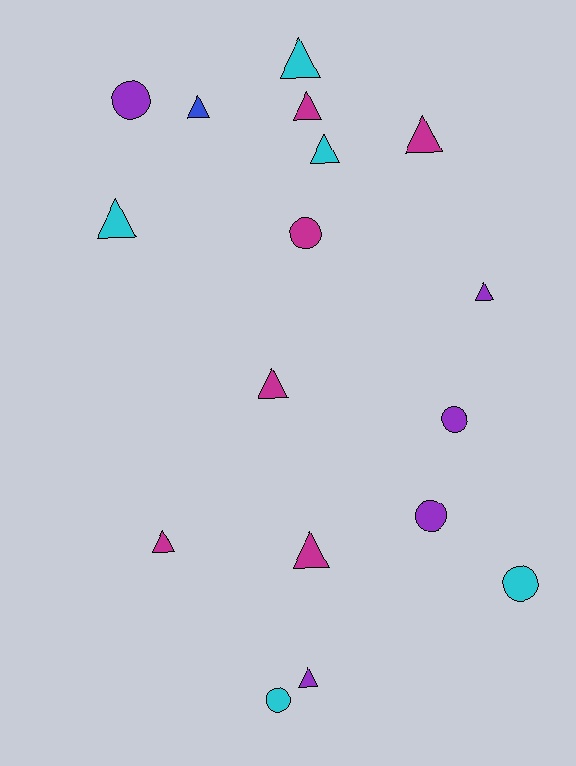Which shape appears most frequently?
Triangle, with 11 objects.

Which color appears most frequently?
Magenta, with 6 objects.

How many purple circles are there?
There are 3 purple circles.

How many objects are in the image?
There are 17 objects.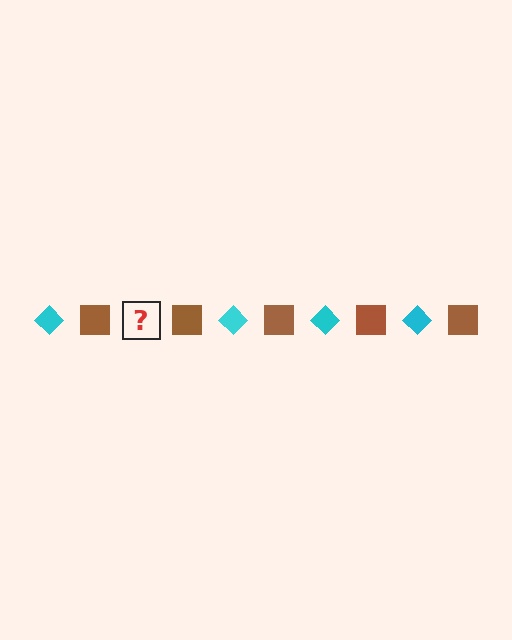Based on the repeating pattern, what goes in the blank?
The blank should be a cyan diamond.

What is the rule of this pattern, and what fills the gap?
The rule is that the pattern alternates between cyan diamond and brown square. The gap should be filled with a cyan diamond.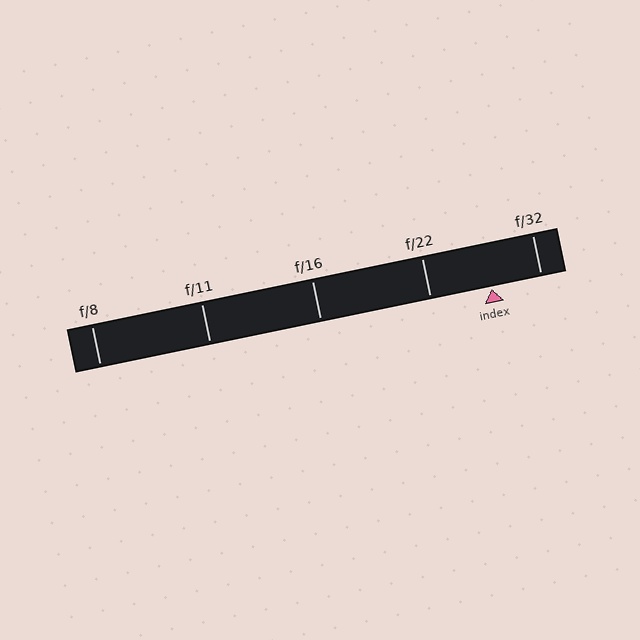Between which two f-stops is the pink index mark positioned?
The index mark is between f/22 and f/32.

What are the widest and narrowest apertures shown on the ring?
The widest aperture shown is f/8 and the narrowest is f/32.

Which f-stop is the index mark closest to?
The index mark is closest to f/32.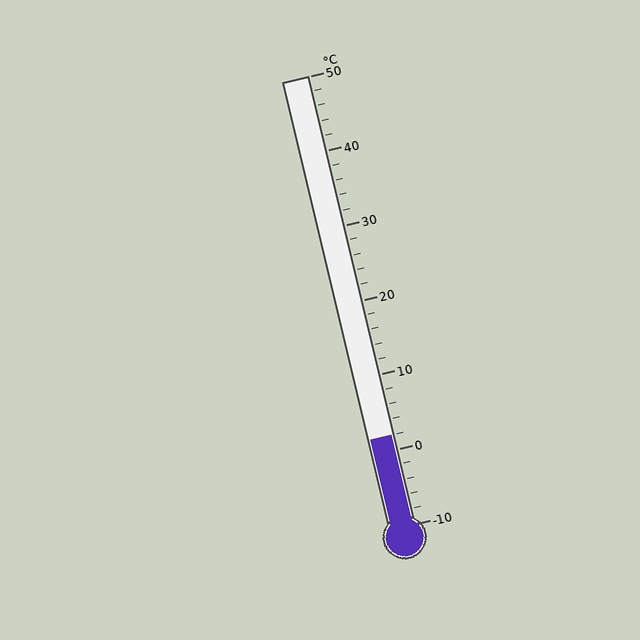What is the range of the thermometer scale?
The thermometer scale ranges from -10°C to 50°C.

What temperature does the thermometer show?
The thermometer shows approximately 2°C.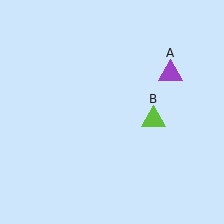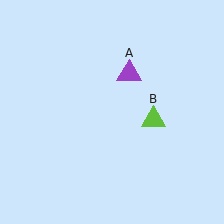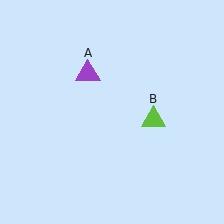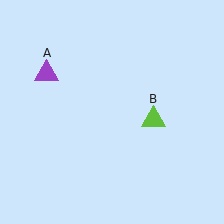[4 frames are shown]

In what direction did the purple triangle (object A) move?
The purple triangle (object A) moved left.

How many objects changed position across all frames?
1 object changed position: purple triangle (object A).